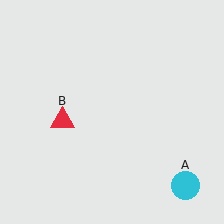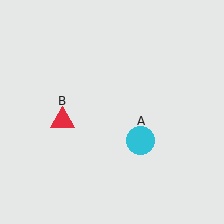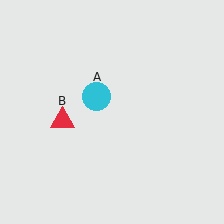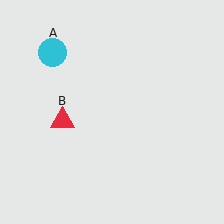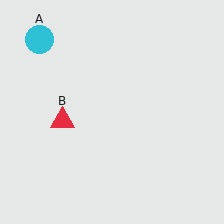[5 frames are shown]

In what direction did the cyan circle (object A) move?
The cyan circle (object A) moved up and to the left.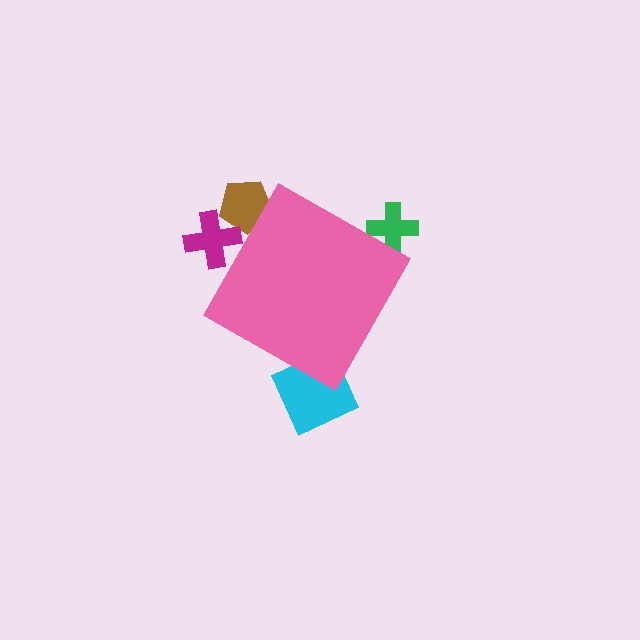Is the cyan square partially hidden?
Yes, the cyan square is partially hidden behind the pink diamond.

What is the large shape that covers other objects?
A pink diamond.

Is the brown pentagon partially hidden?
Yes, the brown pentagon is partially hidden behind the pink diamond.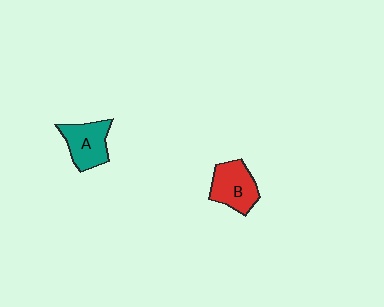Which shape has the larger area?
Shape B (red).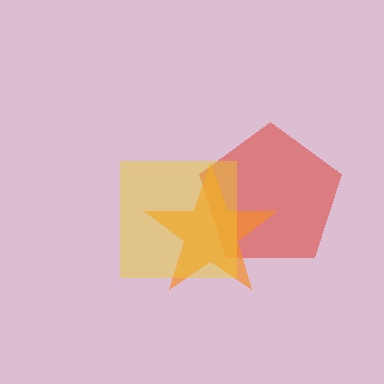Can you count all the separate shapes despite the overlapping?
Yes, there are 3 separate shapes.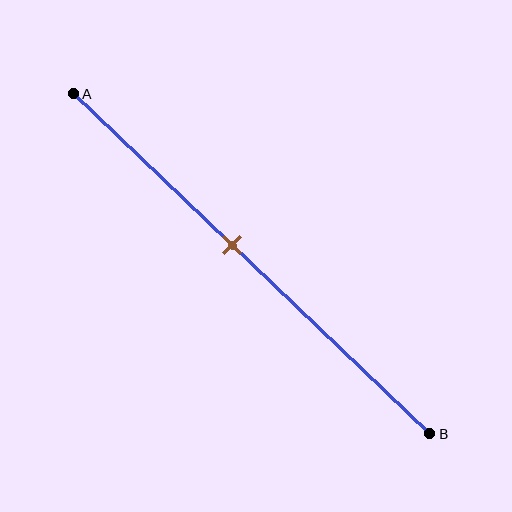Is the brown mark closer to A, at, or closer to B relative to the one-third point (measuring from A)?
The brown mark is closer to point B than the one-third point of segment AB.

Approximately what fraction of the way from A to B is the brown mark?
The brown mark is approximately 45% of the way from A to B.